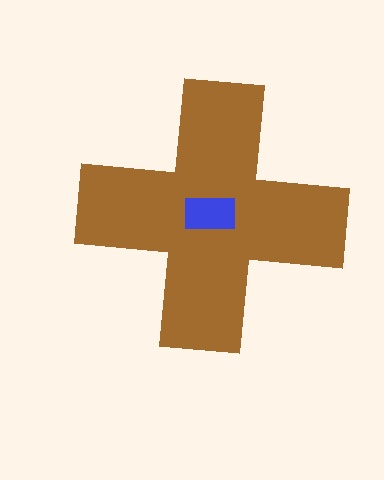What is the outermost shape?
The brown cross.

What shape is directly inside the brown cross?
The blue rectangle.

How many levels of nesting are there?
2.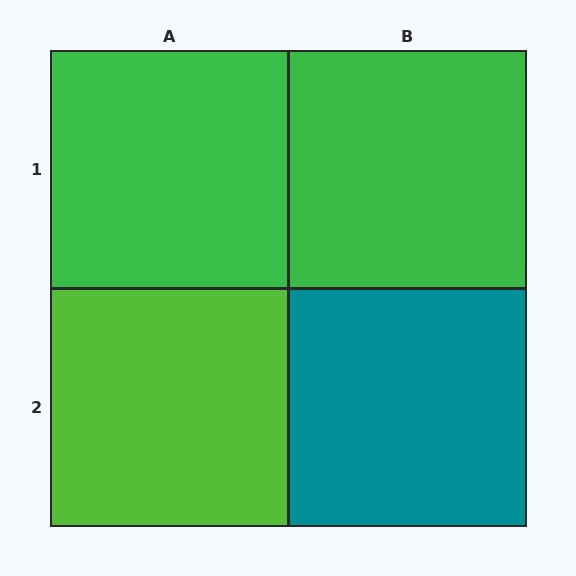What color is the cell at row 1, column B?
Green.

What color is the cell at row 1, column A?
Green.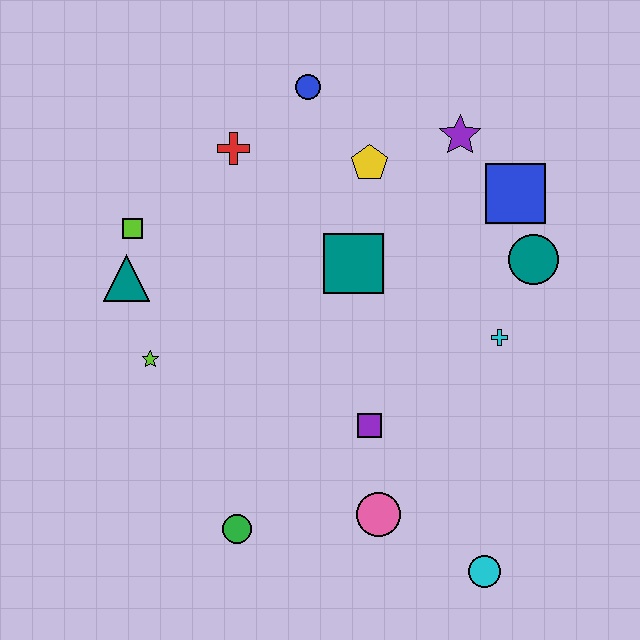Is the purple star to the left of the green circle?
No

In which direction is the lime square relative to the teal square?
The lime square is to the left of the teal square.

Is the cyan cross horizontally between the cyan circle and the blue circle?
No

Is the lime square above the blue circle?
No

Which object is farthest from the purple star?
The green circle is farthest from the purple star.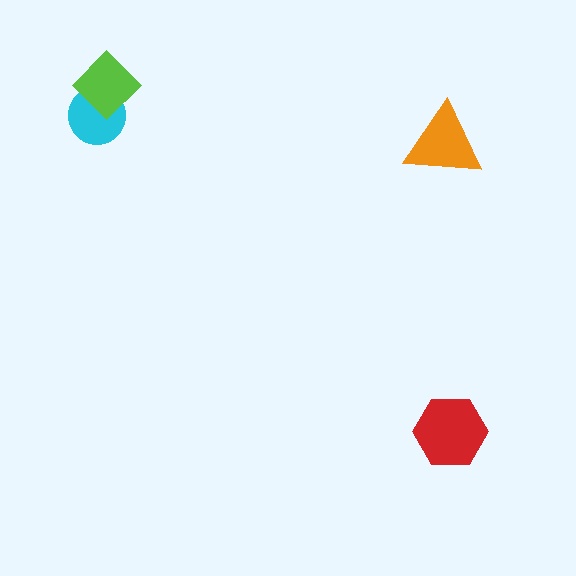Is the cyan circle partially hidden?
Yes, it is partially covered by another shape.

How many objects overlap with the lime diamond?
1 object overlaps with the lime diamond.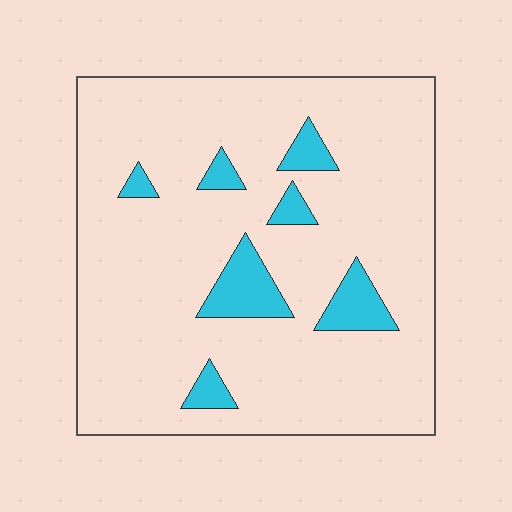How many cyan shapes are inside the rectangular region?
7.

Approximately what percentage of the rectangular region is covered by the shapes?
Approximately 10%.